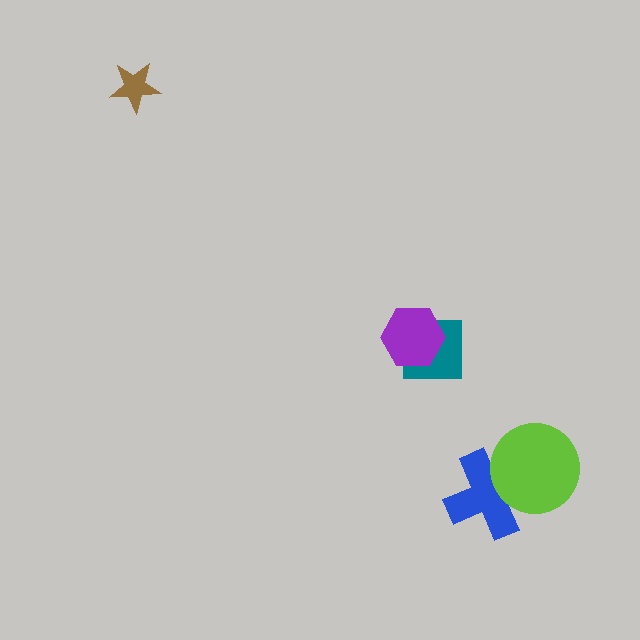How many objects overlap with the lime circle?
1 object overlaps with the lime circle.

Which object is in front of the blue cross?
The lime circle is in front of the blue cross.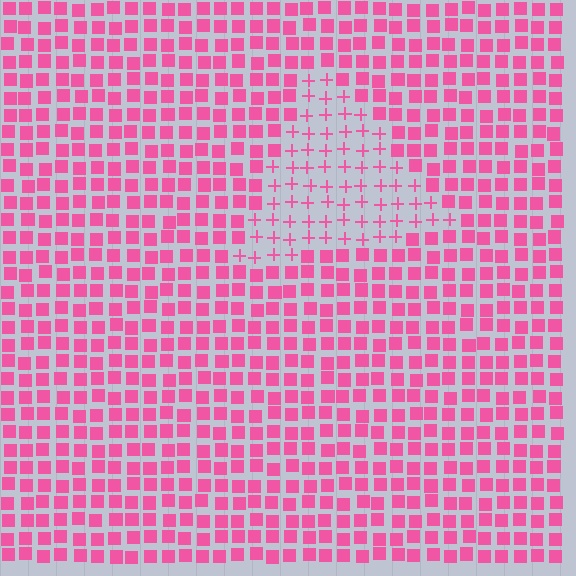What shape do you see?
I see a triangle.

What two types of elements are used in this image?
The image uses plus signs inside the triangle region and squares outside it.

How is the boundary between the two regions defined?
The boundary is defined by a change in element shape: plus signs inside vs. squares outside. All elements share the same color and spacing.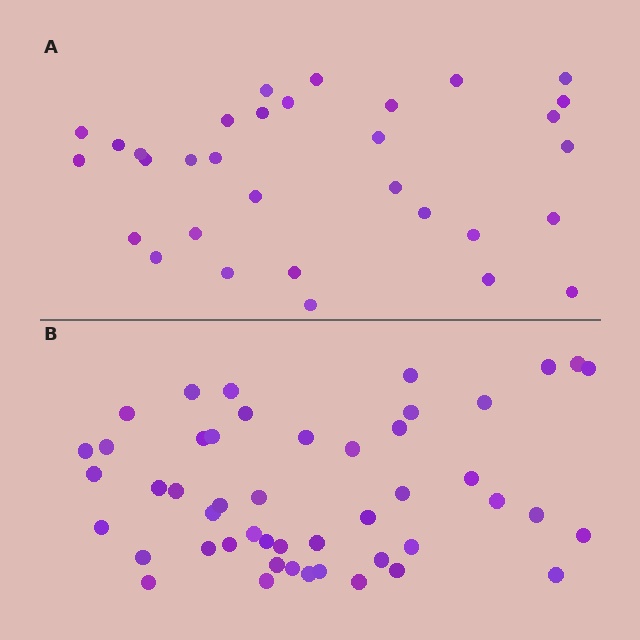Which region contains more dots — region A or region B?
Region B (the bottom region) has more dots.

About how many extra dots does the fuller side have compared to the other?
Region B has approximately 15 more dots than region A.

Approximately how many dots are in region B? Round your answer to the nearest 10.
About 50 dots. (The exact count is 48, which rounds to 50.)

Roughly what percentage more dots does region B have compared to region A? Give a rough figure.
About 50% more.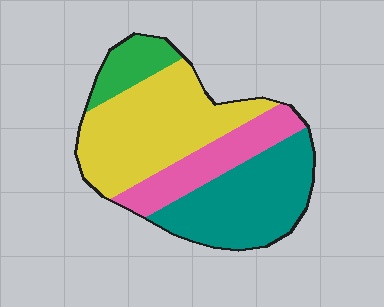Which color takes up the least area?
Green, at roughly 10%.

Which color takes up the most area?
Yellow, at roughly 40%.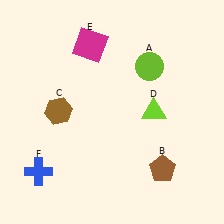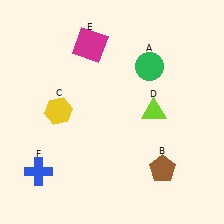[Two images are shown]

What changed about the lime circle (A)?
In Image 1, A is lime. In Image 2, it changed to green.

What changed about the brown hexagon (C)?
In Image 1, C is brown. In Image 2, it changed to yellow.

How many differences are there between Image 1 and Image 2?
There are 2 differences between the two images.